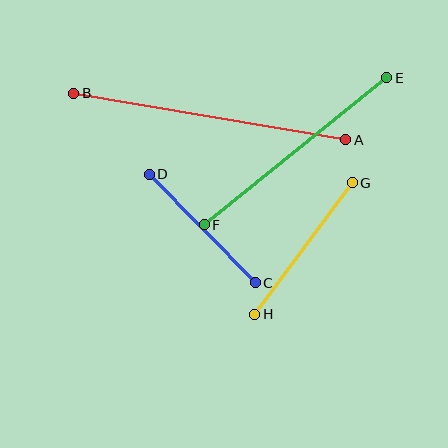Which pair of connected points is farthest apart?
Points A and B are farthest apart.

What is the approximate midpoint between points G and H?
The midpoint is at approximately (304, 249) pixels.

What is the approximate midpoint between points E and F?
The midpoint is at approximately (296, 151) pixels.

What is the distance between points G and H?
The distance is approximately 163 pixels.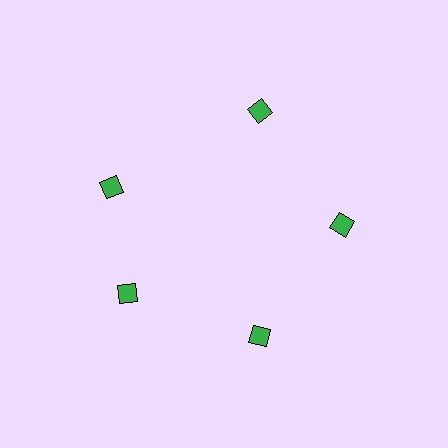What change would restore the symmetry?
The symmetry would be restored by rotating it back into even spacing with its neighbors so that all 5 diamonds sit at equal angles and equal distance from the center.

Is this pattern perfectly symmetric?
No. The 5 green diamonds are arranged in a ring, but one element near the 10 o'clock position is rotated out of alignment along the ring, breaking the 5-fold rotational symmetry.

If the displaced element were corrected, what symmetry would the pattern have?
It would have 5-fold rotational symmetry — the pattern would map onto itself every 72 degrees.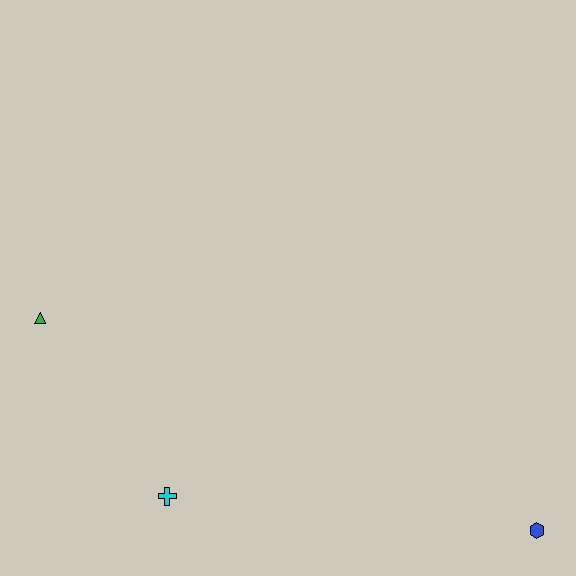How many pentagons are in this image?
There are no pentagons.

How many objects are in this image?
There are 3 objects.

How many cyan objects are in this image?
There is 1 cyan object.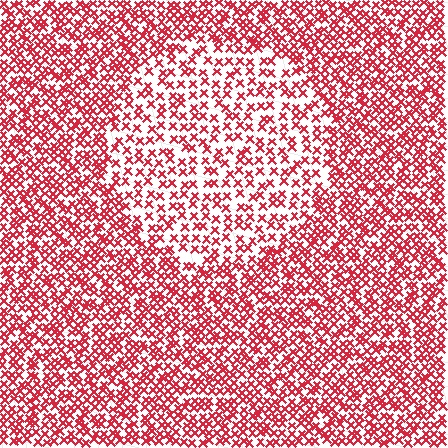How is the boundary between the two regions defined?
The boundary is defined by a change in element density (approximately 1.8x ratio). All elements are the same color, size, and shape.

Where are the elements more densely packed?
The elements are more densely packed outside the circle boundary.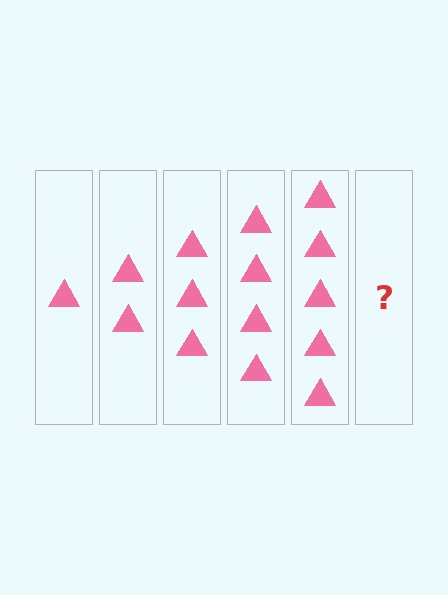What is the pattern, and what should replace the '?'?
The pattern is that each step adds one more triangle. The '?' should be 6 triangles.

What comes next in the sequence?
The next element should be 6 triangles.